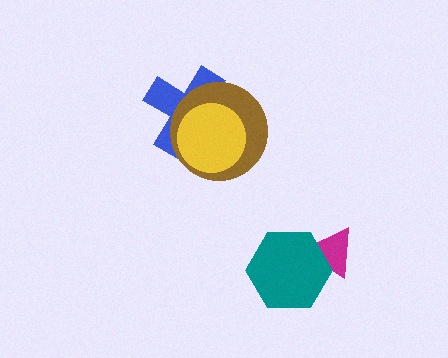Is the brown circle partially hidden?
Yes, it is partially covered by another shape.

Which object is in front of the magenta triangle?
The teal hexagon is in front of the magenta triangle.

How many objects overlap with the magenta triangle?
1 object overlaps with the magenta triangle.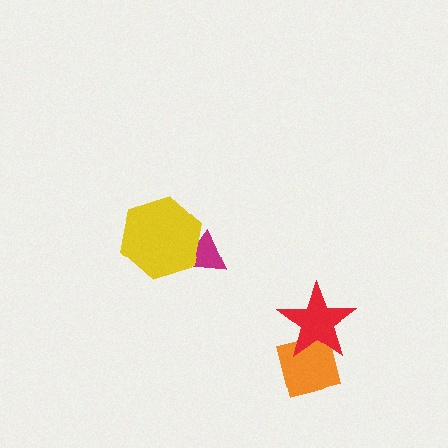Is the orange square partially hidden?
Yes, it is partially covered by another shape.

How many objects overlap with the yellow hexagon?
1 object overlaps with the yellow hexagon.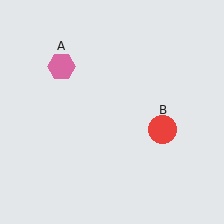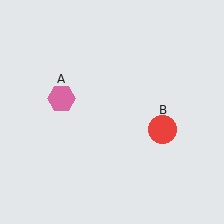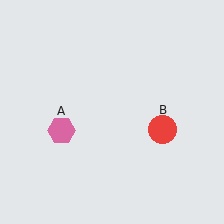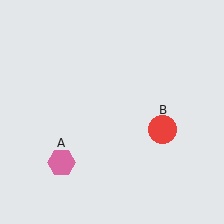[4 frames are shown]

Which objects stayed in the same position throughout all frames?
Red circle (object B) remained stationary.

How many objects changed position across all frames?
1 object changed position: pink hexagon (object A).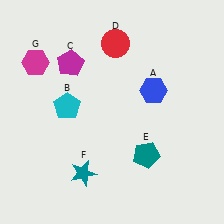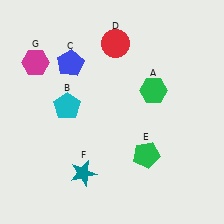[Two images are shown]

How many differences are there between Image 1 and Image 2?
There are 3 differences between the two images.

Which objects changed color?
A changed from blue to green. C changed from magenta to blue. E changed from teal to green.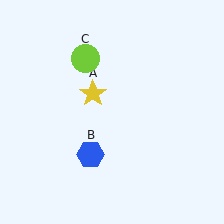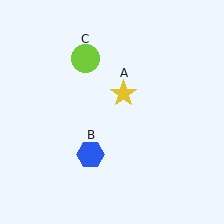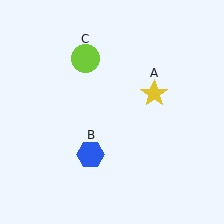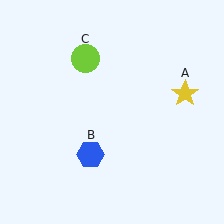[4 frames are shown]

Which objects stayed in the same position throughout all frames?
Blue hexagon (object B) and lime circle (object C) remained stationary.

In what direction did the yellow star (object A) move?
The yellow star (object A) moved right.